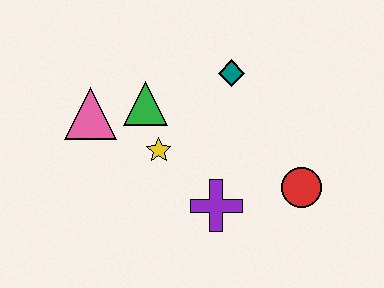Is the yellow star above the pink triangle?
No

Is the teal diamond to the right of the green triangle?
Yes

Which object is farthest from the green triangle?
The red circle is farthest from the green triangle.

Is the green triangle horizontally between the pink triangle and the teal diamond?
Yes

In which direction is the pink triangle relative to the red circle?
The pink triangle is to the left of the red circle.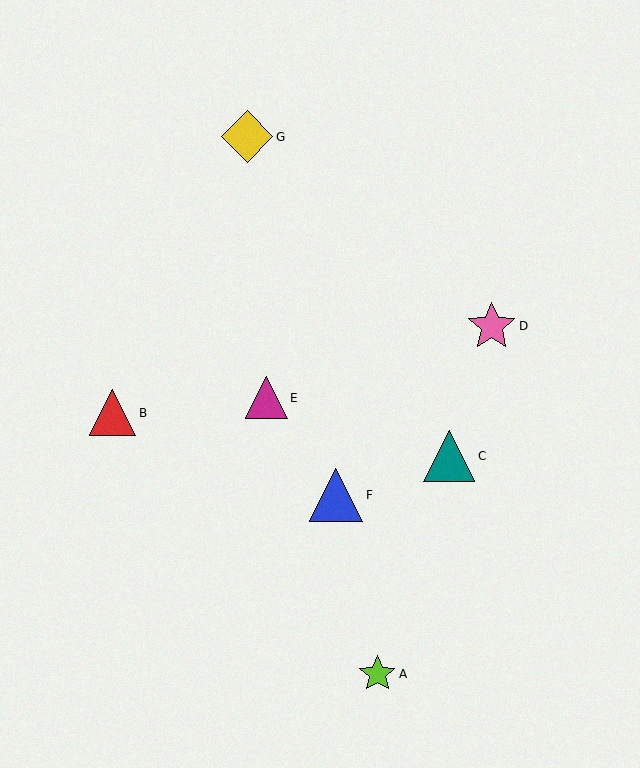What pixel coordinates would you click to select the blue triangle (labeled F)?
Click at (336, 495) to select the blue triangle F.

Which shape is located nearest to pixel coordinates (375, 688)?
The lime star (labeled A) at (377, 674) is nearest to that location.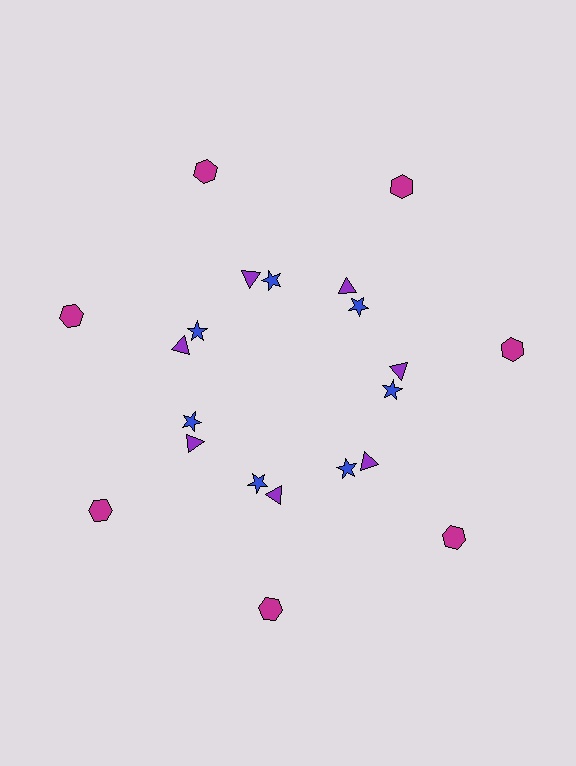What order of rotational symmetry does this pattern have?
This pattern has 7-fold rotational symmetry.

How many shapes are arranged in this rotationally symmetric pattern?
There are 21 shapes, arranged in 7 groups of 3.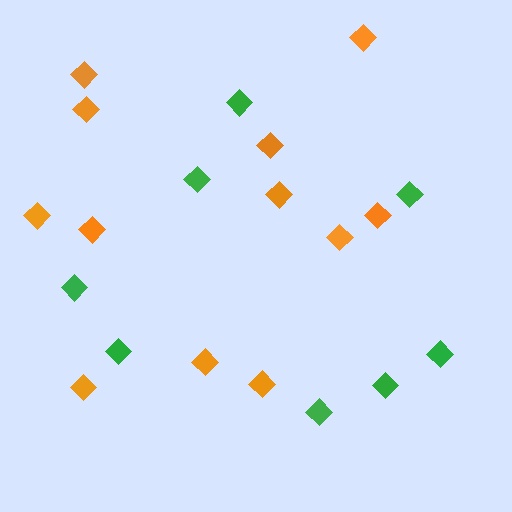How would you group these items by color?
There are 2 groups: one group of green diamonds (8) and one group of orange diamonds (12).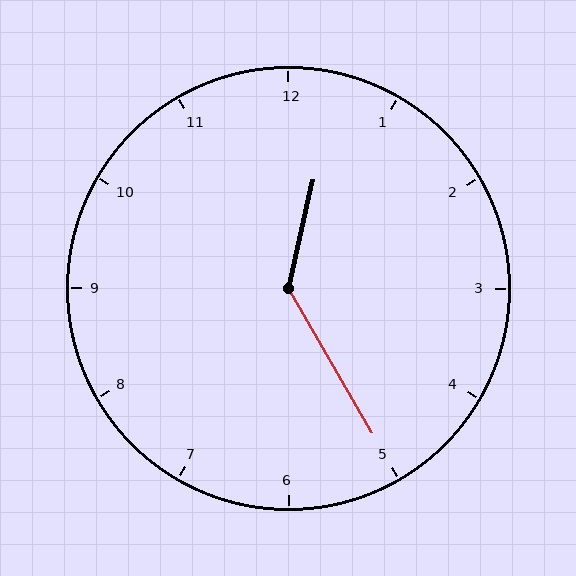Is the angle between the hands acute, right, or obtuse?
It is obtuse.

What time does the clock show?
12:25.